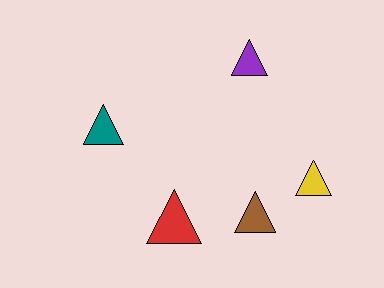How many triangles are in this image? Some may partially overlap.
There are 5 triangles.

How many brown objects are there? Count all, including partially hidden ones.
There is 1 brown object.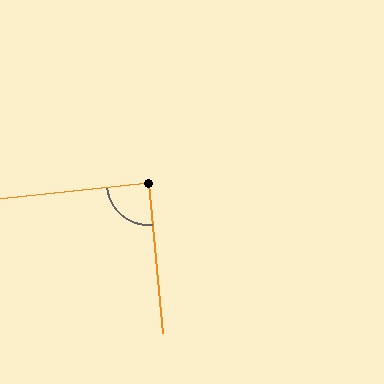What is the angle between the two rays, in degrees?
Approximately 89 degrees.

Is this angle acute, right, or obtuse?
It is approximately a right angle.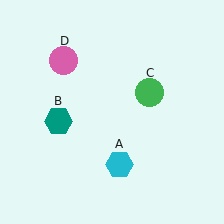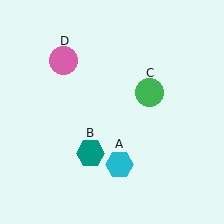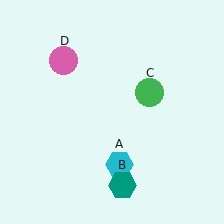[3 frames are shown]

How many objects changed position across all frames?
1 object changed position: teal hexagon (object B).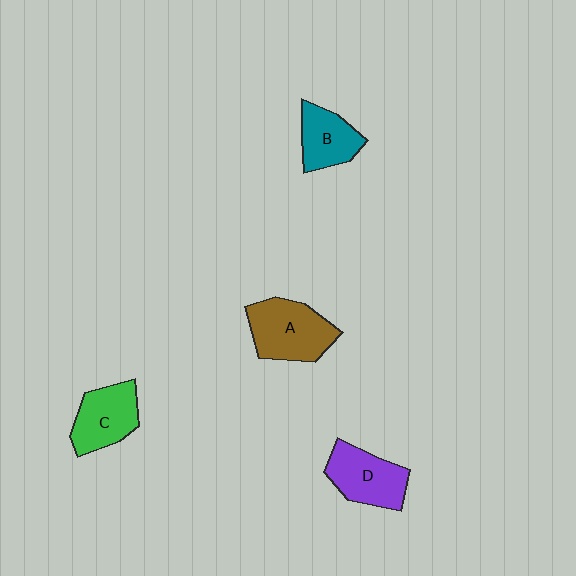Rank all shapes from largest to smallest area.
From largest to smallest: A (brown), D (purple), C (green), B (teal).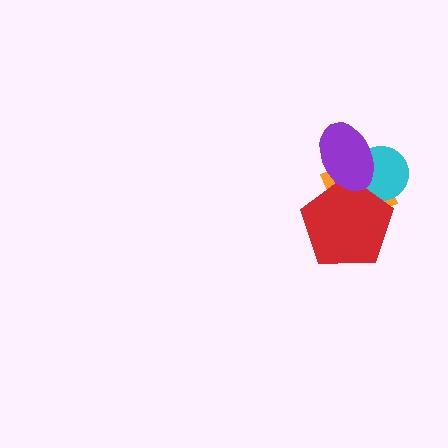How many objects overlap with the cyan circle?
3 objects overlap with the cyan circle.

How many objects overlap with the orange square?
3 objects overlap with the orange square.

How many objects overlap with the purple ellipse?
3 objects overlap with the purple ellipse.